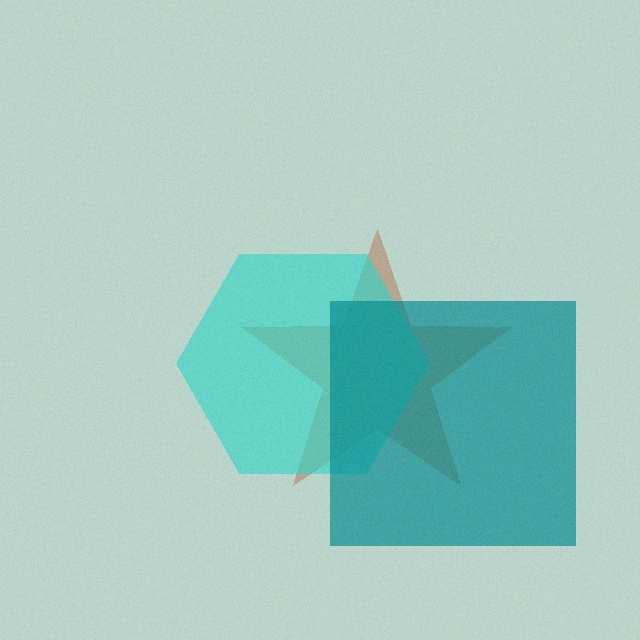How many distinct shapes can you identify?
There are 3 distinct shapes: a brown star, a cyan hexagon, a teal square.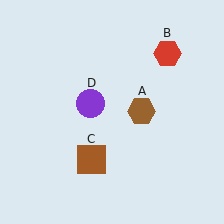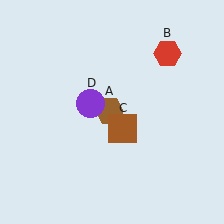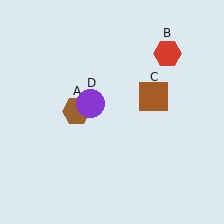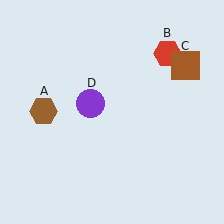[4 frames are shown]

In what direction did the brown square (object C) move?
The brown square (object C) moved up and to the right.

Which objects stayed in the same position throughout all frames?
Red hexagon (object B) and purple circle (object D) remained stationary.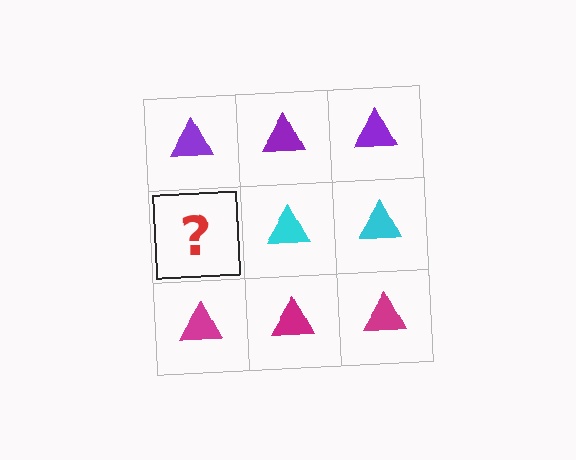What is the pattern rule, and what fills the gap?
The rule is that each row has a consistent color. The gap should be filled with a cyan triangle.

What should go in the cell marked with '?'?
The missing cell should contain a cyan triangle.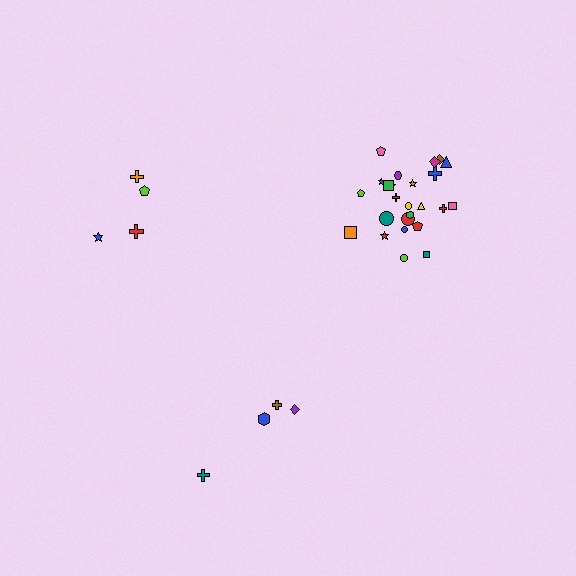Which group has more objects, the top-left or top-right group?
The top-right group.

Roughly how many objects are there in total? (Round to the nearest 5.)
Roughly 35 objects in total.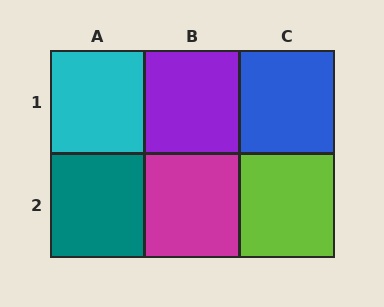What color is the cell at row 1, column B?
Purple.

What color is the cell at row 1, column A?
Cyan.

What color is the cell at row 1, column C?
Blue.